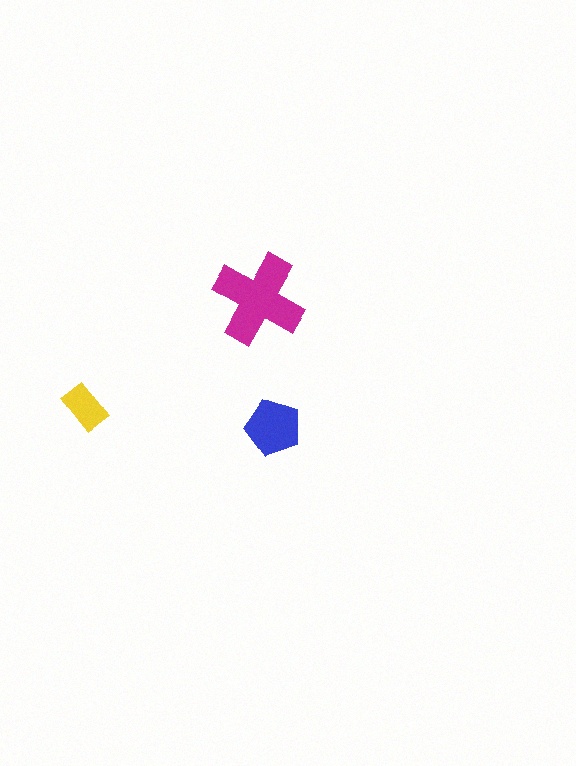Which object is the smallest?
The yellow rectangle.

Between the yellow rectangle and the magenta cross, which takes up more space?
The magenta cross.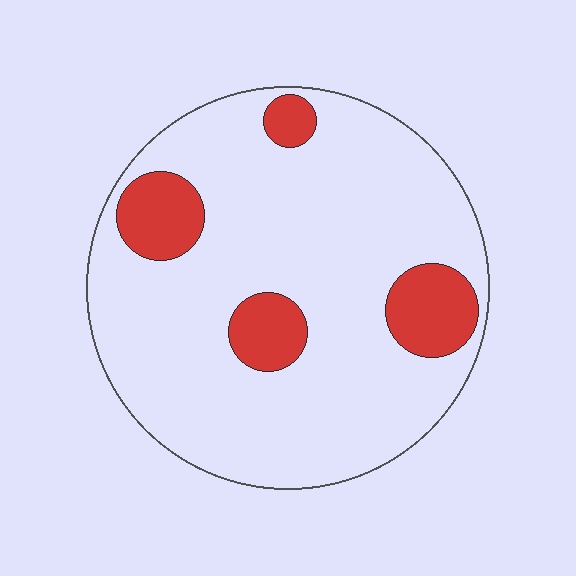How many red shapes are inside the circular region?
4.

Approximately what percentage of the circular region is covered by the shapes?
Approximately 15%.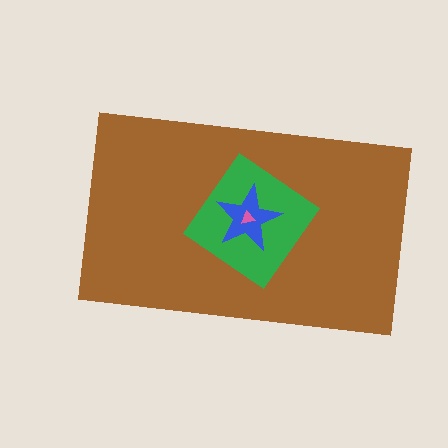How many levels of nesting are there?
4.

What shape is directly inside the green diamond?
The blue star.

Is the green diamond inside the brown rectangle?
Yes.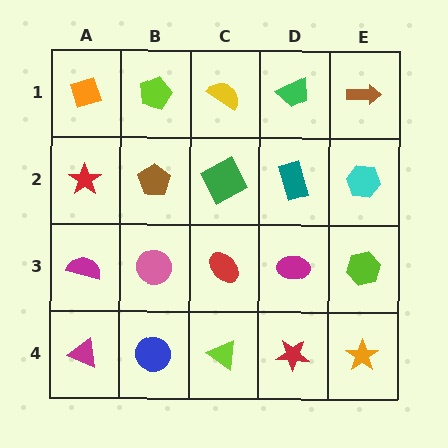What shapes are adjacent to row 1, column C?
A green square (row 2, column C), a lime pentagon (row 1, column B), a green trapezoid (row 1, column D).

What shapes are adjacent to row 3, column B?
A brown pentagon (row 2, column B), a blue circle (row 4, column B), a magenta semicircle (row 3, column A), a red ellipse (row 3, column C).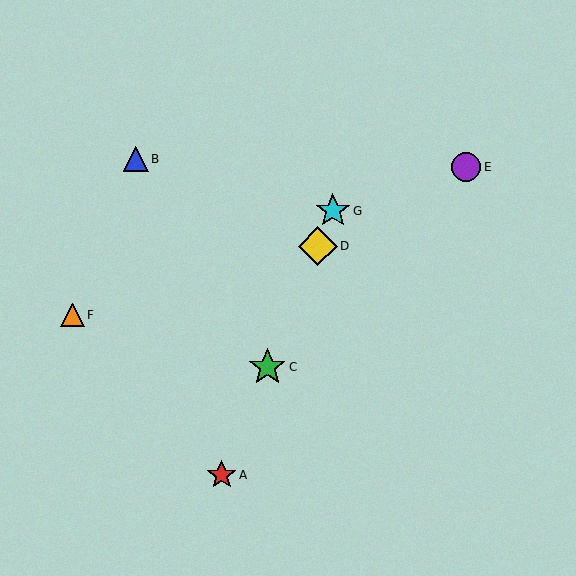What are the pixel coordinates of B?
Object B is at (136, 159).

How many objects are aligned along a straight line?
4 objects (A, C, D, G) are aligned along a straight line.